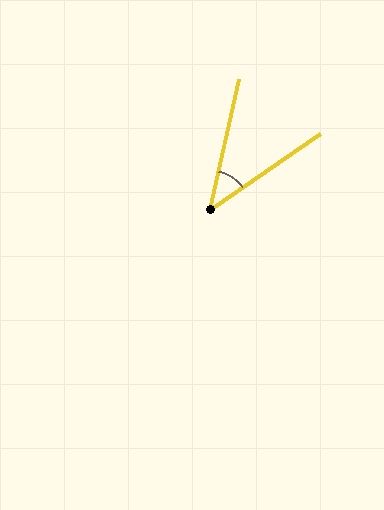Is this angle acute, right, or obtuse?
It is acute.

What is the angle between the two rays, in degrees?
Approximately 43 degrees.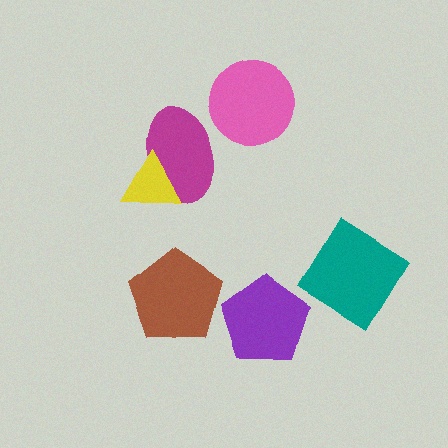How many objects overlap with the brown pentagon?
0 objects overlap with the brown pentagon.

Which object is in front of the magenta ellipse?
The yellow triangle is in front of the magenta ellipse.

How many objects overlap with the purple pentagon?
0 objects overlap with the purple pentagon.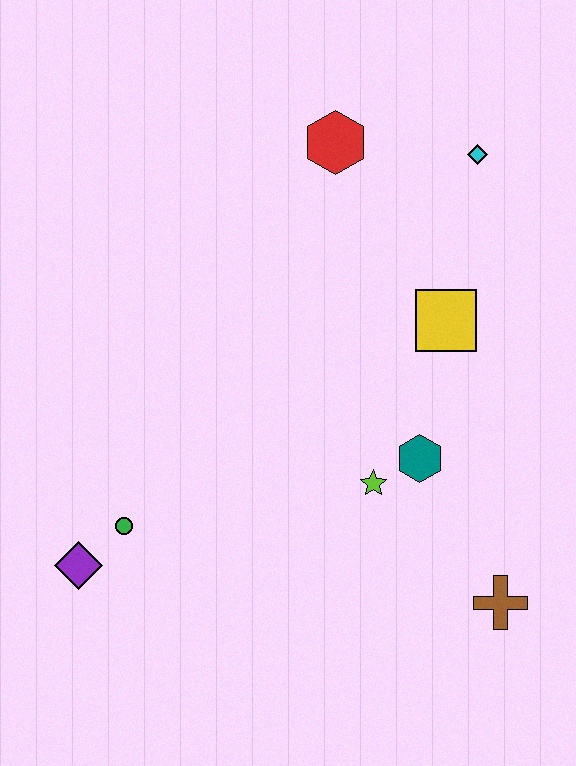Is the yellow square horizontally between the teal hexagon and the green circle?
No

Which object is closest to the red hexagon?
The cyan diamond is closest to the red hexagon.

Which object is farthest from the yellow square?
The purple diamond is farthest from the yellow square.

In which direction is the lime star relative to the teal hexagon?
The lime star is to the left of the teal hexagon.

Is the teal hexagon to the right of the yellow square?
No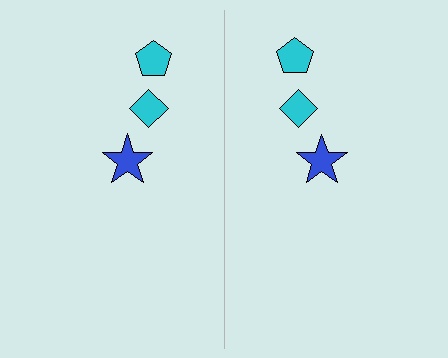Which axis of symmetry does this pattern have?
The pattern has a vertical axis of symmetry running through the center of the image.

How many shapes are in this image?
There are 6 shapes in this image.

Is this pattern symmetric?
Yes, this pattern has bilateral (reflection) symmetry.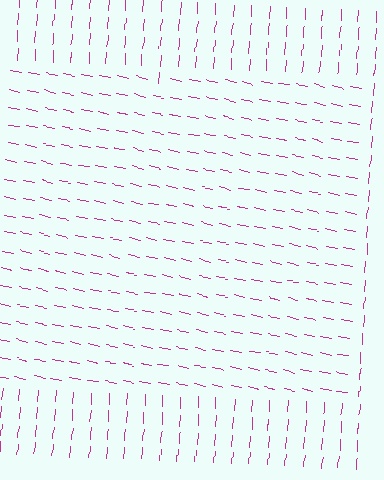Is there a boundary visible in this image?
Yes, there is a texture boundary formed by a change in line orientation.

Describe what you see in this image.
The image is filled with small magenta line segments. A rectangle region in the image has lines oriented differently from the surrounding lines, creating a visible texture boundary.